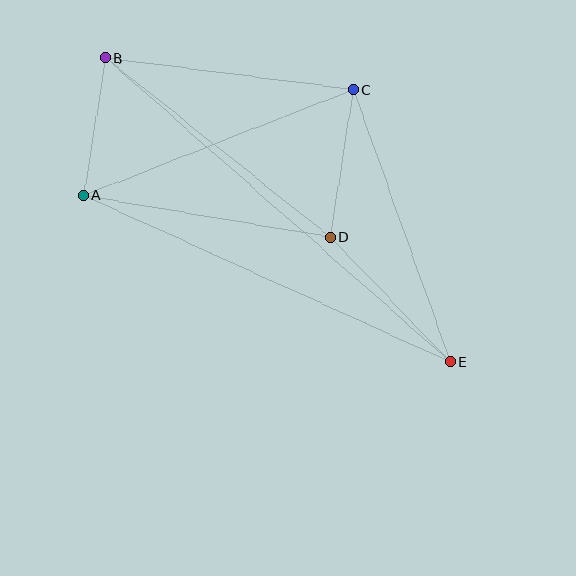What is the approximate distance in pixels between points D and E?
The distance between D and E is approximately 173 pixels.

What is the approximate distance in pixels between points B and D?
The distance between B and D is approximately 287 pixels.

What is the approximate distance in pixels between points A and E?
The distance between A and E is approximately 402 pixels.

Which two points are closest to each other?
Points A and B are closest to each other.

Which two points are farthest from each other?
Points B and E are farthest from each other.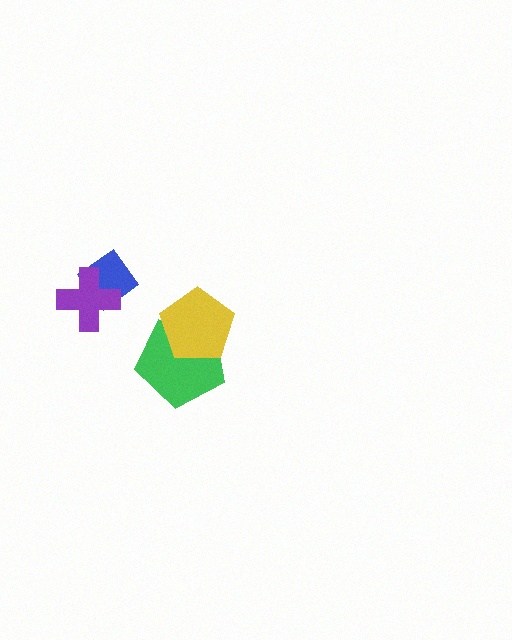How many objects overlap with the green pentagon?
1 object overlaps with the green pentagon.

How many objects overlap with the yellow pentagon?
1 object overlaps with the yellow pentagon.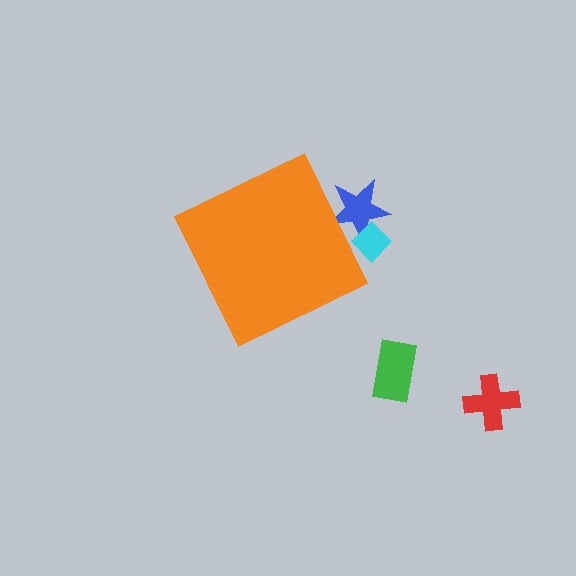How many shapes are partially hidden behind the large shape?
2 shapes are partially hidden.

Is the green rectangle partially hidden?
No, the green rectangle is fully visible.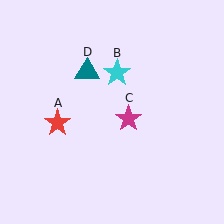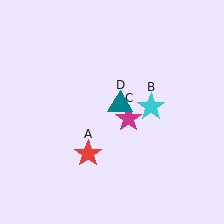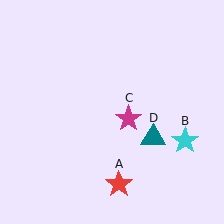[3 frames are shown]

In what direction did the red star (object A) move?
The red star (object A) moved down and to the right.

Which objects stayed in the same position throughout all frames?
Magenta star (object C) remained stationary.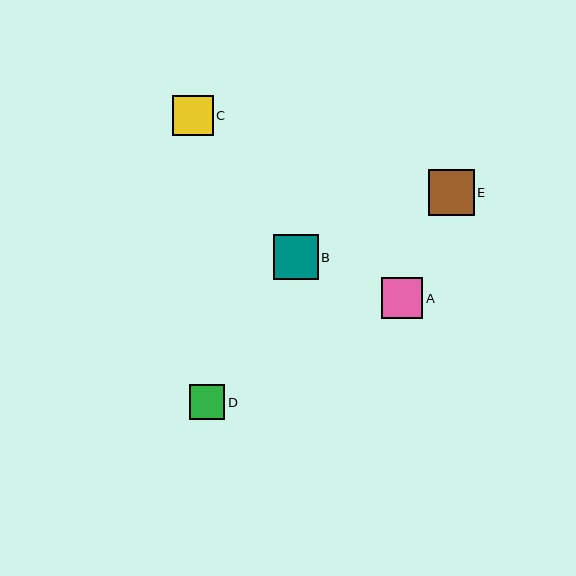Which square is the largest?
Square E is the largest with a size of approximately 46 pixels.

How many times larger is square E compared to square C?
Square E is approximately 1.1 times the size of square C.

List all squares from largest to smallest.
From largest to smallest: E, B, A, C, D.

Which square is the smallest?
Square D is the smallest with a size of approximately 35 pixels.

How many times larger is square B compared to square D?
Square B is approximately 1.3 times the size of square D.